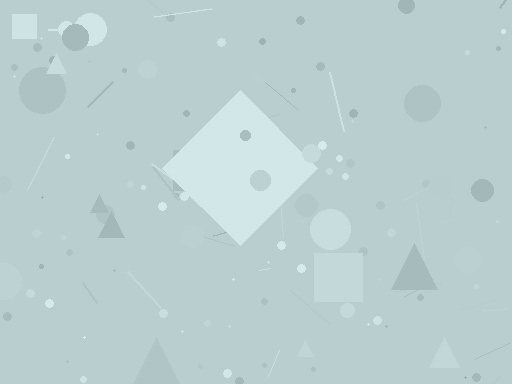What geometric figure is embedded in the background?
A diamond is embedded in the background.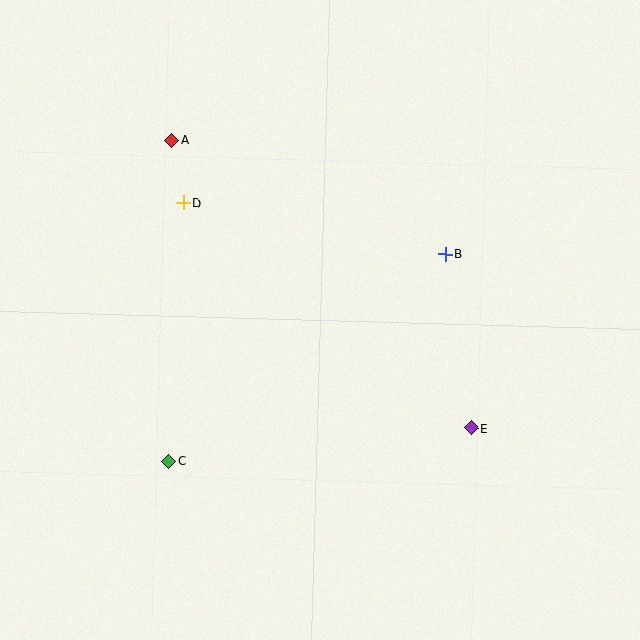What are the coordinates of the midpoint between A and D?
The midpoint between A and D is at (178, 171).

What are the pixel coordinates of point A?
Point A is at (172, 140).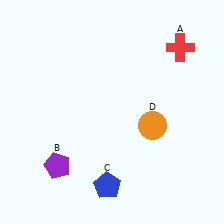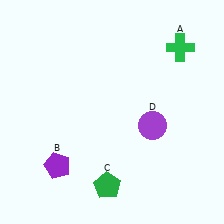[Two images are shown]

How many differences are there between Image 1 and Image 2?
There are 3 differences between the two images.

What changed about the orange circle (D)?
In Image 1, D is orange. In Image 2, it changed to purple.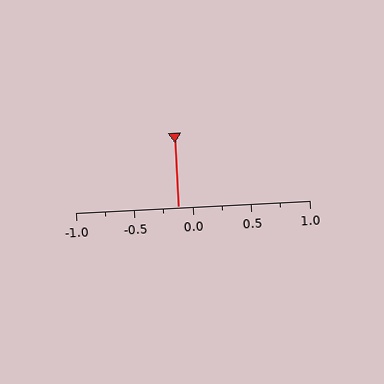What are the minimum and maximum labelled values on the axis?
The axis runs from -1.0 to 1.0.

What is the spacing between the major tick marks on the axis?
The major ticks are spaced 0.5 apart.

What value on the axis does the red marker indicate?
The marker indicates approximately -0.12.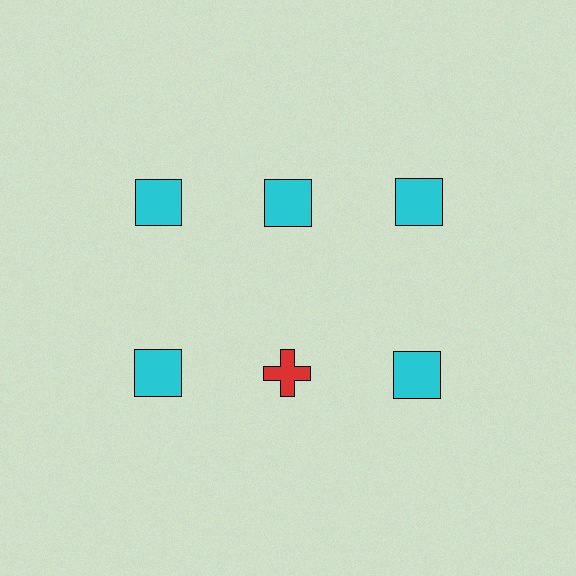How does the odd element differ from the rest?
It differs in both color (red instead of cyan) and shape (cross instead of square).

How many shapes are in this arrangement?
There are 6 shapes arranged in a grid pattern.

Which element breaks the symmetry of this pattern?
The red cross in the second row, second from left column breaks the symmetry. All other shapes are cyan squares.